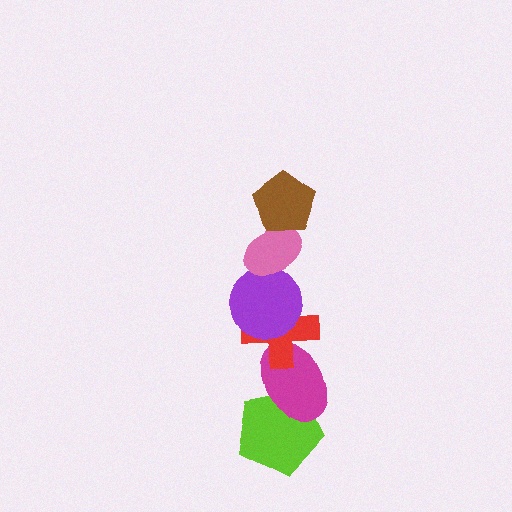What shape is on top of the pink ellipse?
The brown pentagon is on top of the pink ellipse.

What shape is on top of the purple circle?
The pink ellipse is on top of the purple circle.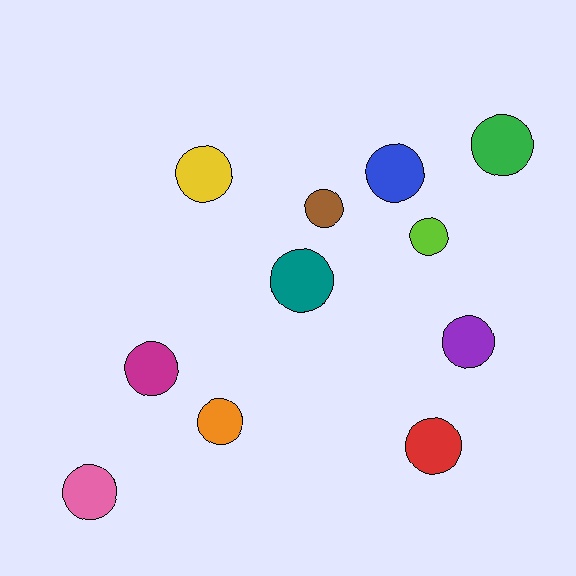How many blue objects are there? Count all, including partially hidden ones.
There is 1 blue object.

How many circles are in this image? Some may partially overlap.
There are 11 circles.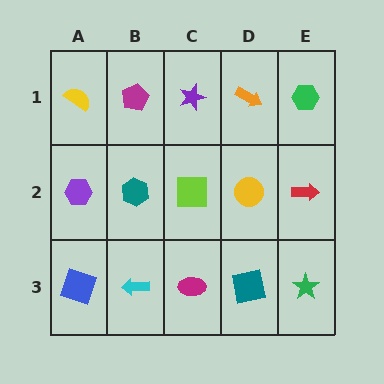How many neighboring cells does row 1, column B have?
3.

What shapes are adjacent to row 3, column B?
A teal hexagon (row 2, column B), a blue square (row 3, column A), a magenta ellipse (row 3, column C).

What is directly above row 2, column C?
A purple star.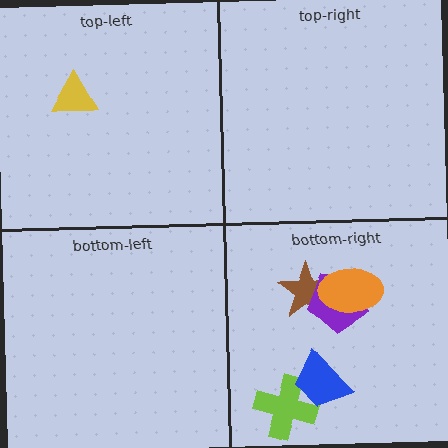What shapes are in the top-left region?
The yellow triangle.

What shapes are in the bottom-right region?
The lime cross, the brown star, the purple pentagon, the orange ellipse, the blue trapezoid.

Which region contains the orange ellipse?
The bottom-right region.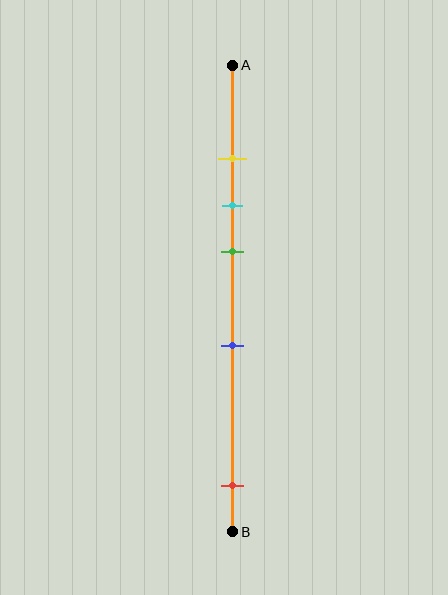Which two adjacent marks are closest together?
The yellow and cyan marks are the closest adjacent pair.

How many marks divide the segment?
There are 5 marks dividing the segment.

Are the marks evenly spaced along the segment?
No, the marks are not evenly spaced.